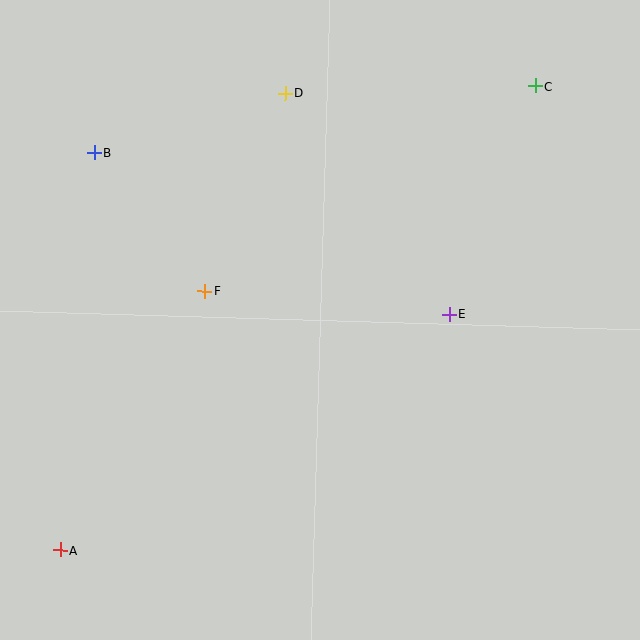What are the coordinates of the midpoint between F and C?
The midpoint between F and C is at (370, 188).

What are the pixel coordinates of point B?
Point B is at (94, 152).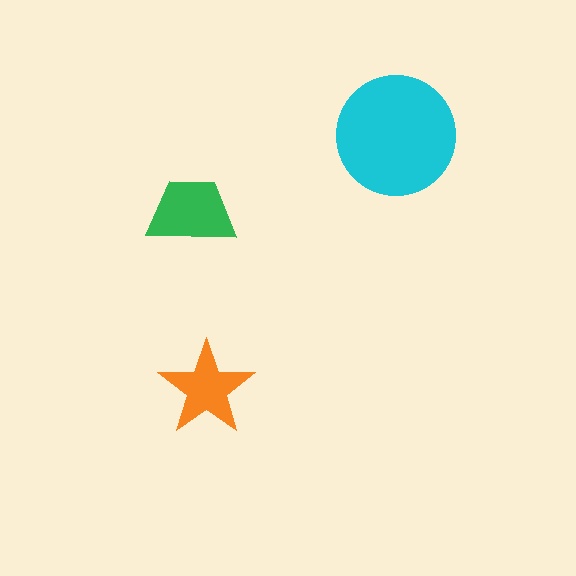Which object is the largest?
The cyan circle.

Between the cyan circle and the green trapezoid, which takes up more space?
The cyan circle.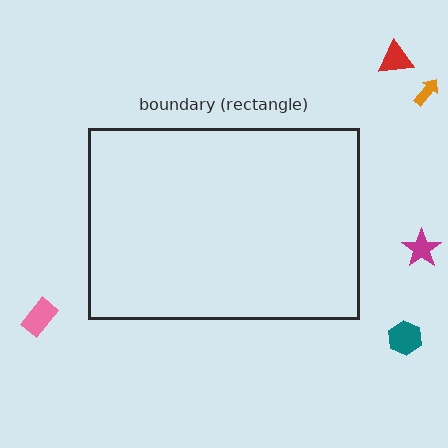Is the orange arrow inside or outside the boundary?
Outside.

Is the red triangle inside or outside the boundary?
Outside.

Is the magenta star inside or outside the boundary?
Outside.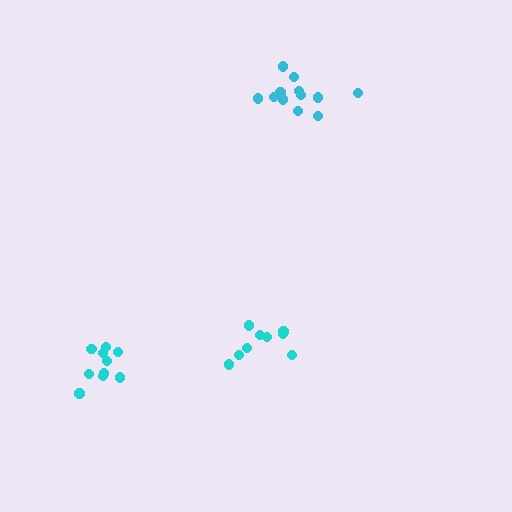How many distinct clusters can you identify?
There are 3 distinct clusters.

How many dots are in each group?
Group 1: 9 dots, Group 2: 12 dots, Group 3: 10 dots (31 total).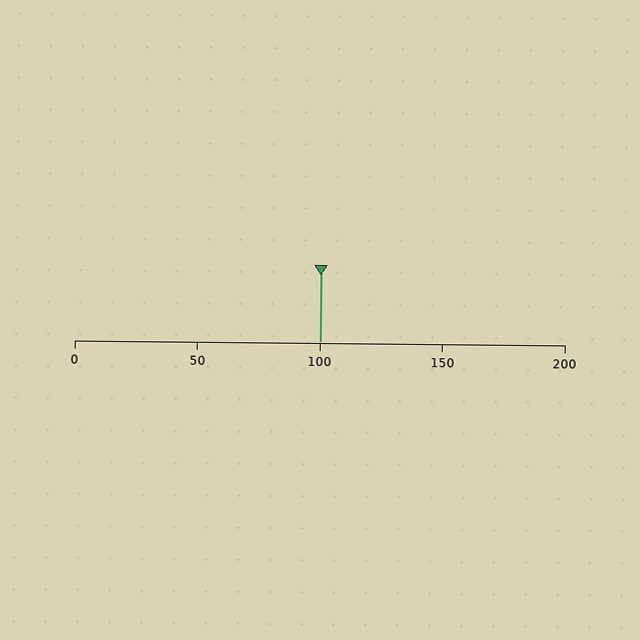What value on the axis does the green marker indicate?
The marker indicates approximately 100.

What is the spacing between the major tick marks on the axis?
The major ticks are spaced 50 apart.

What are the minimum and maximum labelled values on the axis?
The axis runs from 0 to 200.